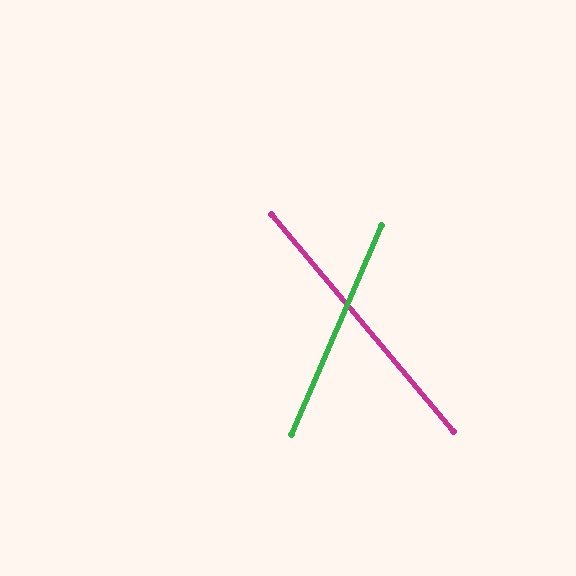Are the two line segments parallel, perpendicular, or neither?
Neither parallel nor perpendicular — they differ by about 64°.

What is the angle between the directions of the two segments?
Approximately 64 degrees.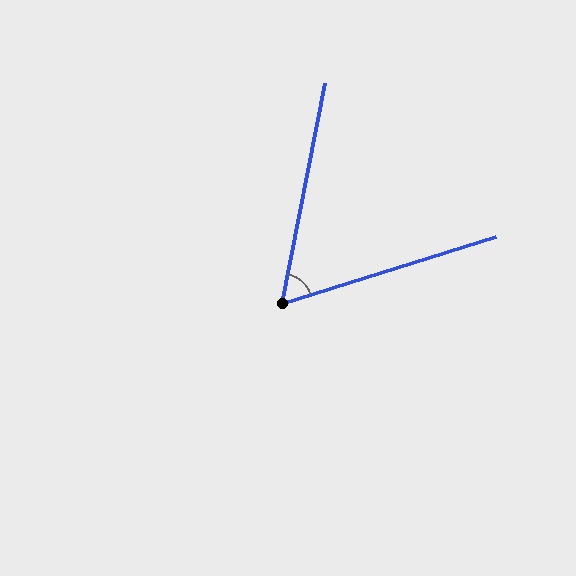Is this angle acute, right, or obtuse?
It is acute.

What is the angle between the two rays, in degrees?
Approximately 61 degrees.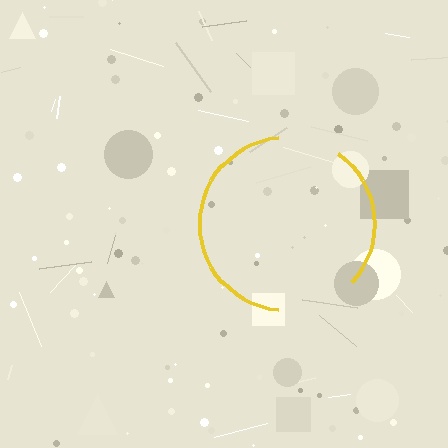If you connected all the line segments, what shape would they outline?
They would outline a circle.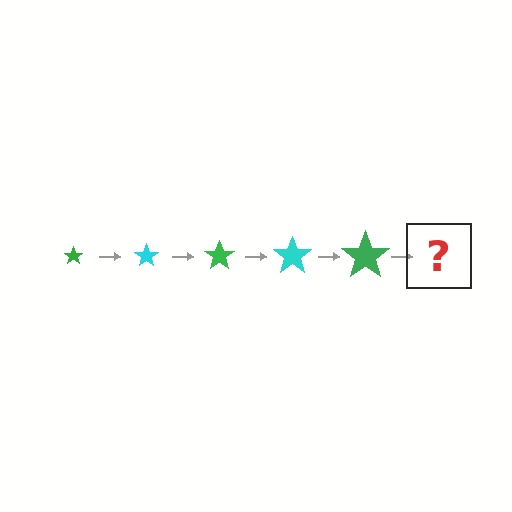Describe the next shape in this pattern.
It should be a cyan star, larger than the previous one.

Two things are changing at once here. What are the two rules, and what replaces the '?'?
The two rules are that the star grows larger each step and the color cycles through green and cyan. The '?' should be a cyan star, larger than the previous one.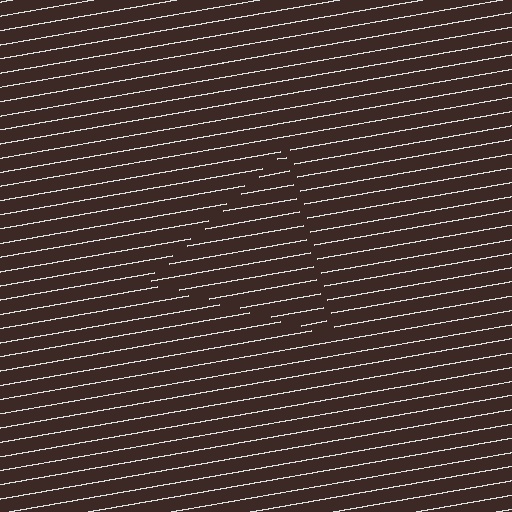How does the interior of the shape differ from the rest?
The interior of the shape contains the same grating, shifted by half a period — the contour is defined by the phase discontinuity where line-ends from the inner and outer gratings abut.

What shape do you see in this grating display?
An illusory triangle. The interior of the shape contains the same grating, shifted by half a period — the contour is defined by the phase discontinuity where line-ends from the inner and outer gratings abut.